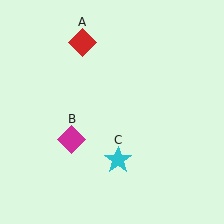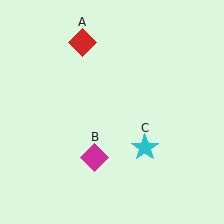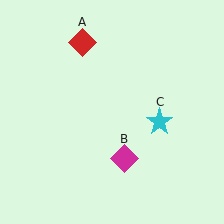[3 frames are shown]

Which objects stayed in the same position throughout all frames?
Red diamond (object A) remained stationary.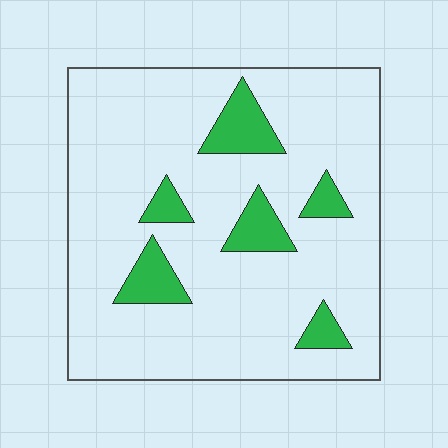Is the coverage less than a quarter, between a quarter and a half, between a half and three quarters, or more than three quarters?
Less than a quarter.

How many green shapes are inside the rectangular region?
6.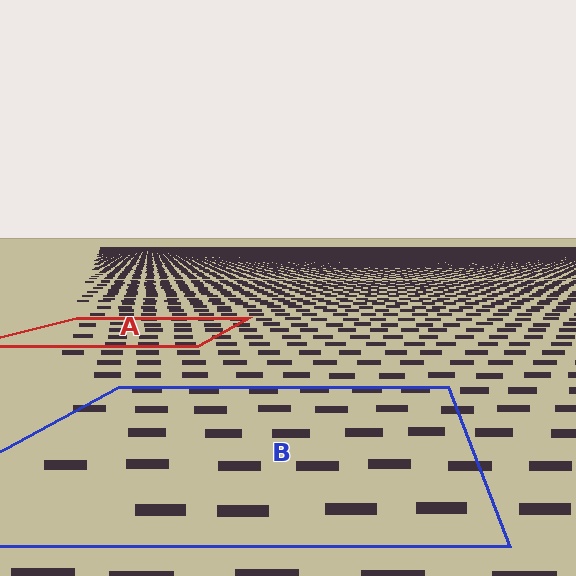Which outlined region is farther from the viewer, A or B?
Region A is farther from the viewer — the texture elements inside it appear smaller and more densely packed.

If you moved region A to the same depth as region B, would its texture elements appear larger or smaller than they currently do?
They would appear larger. At a closer depth, the same texture elements are projected at a bigger on-screen size.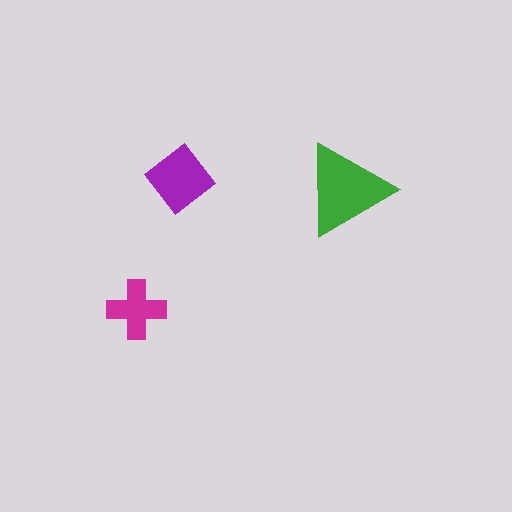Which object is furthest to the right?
The green triangle is rightmost.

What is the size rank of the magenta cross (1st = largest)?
3rd.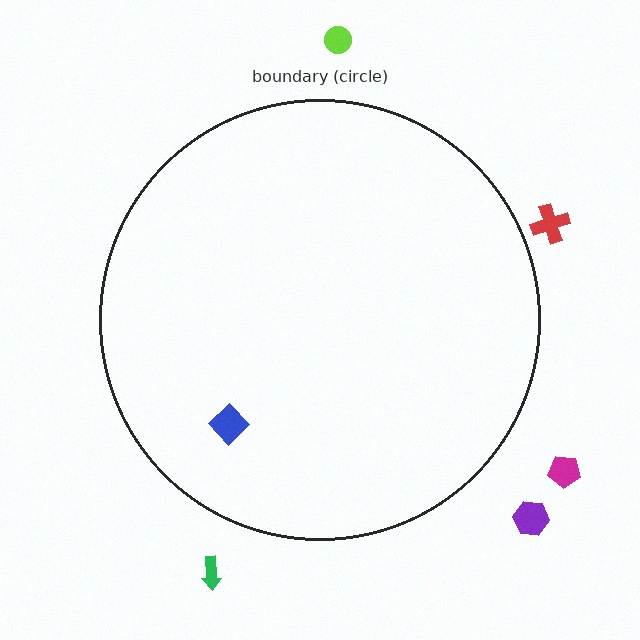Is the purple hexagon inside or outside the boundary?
Outside.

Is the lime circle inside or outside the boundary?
Outside.